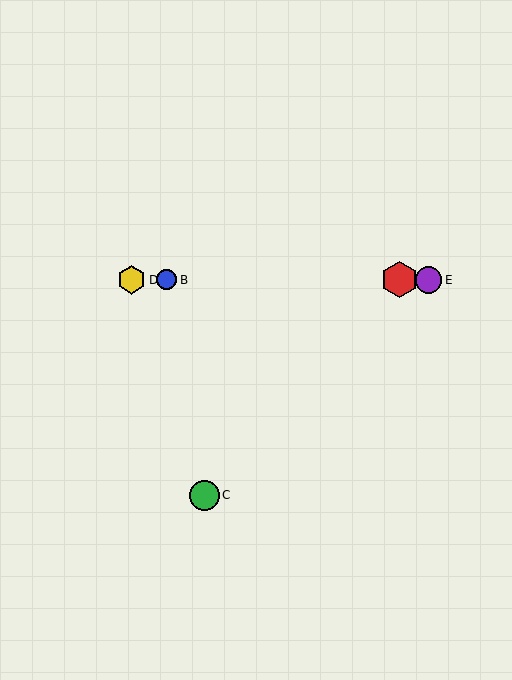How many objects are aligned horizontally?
4 objects (A, B, D, E) are aligned horizontally.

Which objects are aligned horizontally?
Objects A, B, D, E are aligned horizontally.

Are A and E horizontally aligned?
Yes, both are at y≈280.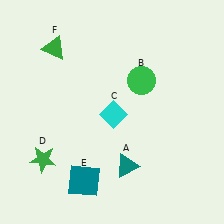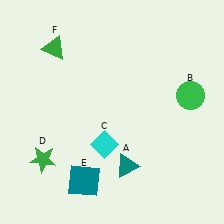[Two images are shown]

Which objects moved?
The objects that moved are: the green circle (B), the cyan diamond (C).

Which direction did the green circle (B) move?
The green circle (B) moved right.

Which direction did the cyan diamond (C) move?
The cyan diamond (C) moved down.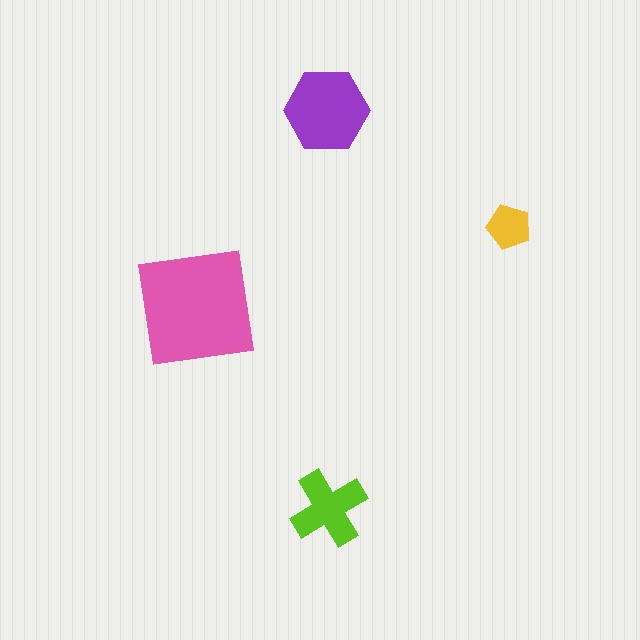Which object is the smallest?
The yellow pentagon.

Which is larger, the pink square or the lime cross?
The pink square.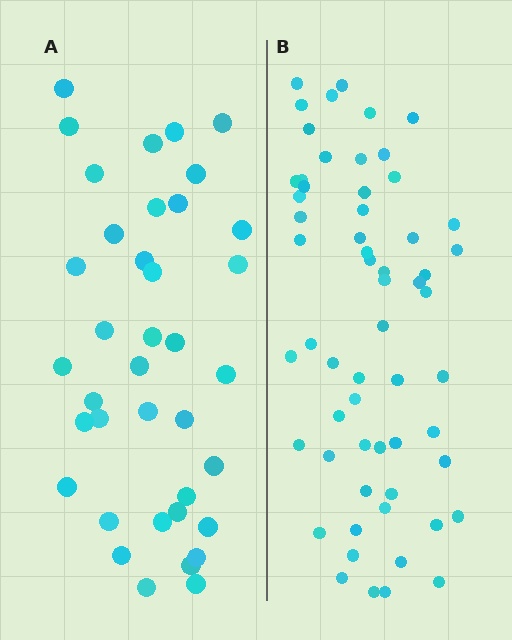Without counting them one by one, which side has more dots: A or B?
Region B (the right region) has more dots.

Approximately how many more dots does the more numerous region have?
Region B has approximately 20 more dots than region A.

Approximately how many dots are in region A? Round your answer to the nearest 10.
About 40 dots. (The exact count is 38, which rounds to 40.)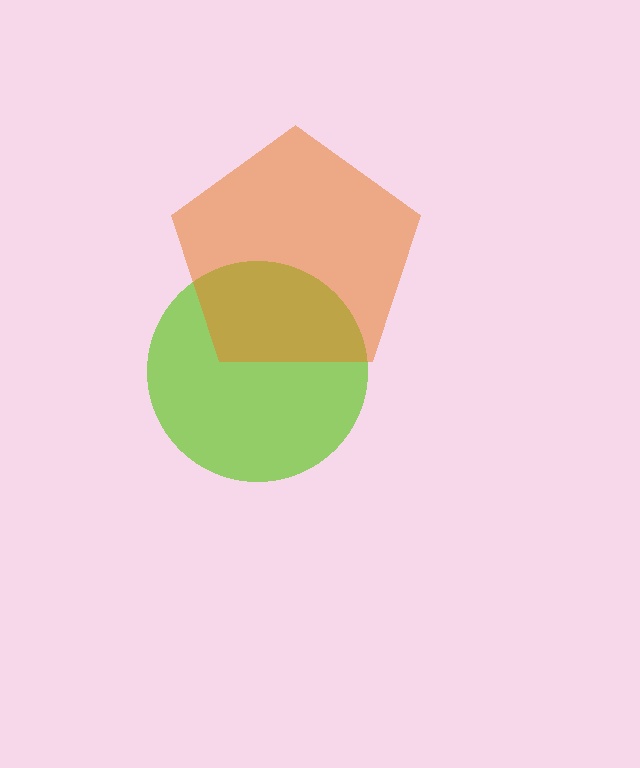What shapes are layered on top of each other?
The layered shapes are: a lime circle, an orange pentagon.